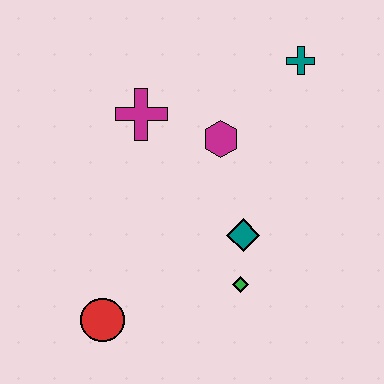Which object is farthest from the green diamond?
The teal cross is farthest from the green diamond.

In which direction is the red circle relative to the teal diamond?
The red circle is to the left of the teal diamond.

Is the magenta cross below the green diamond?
No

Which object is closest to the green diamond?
The teal diamond is closest to the green diamond.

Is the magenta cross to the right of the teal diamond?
No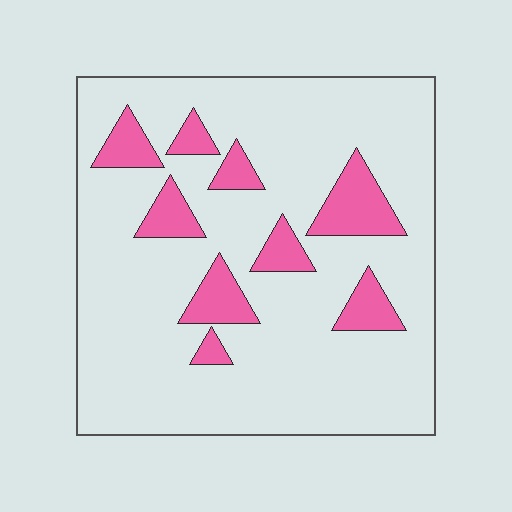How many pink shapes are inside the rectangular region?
9.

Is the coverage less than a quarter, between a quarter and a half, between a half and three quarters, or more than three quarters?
Less than a quarter.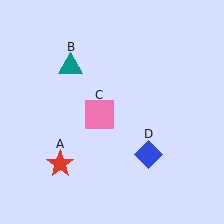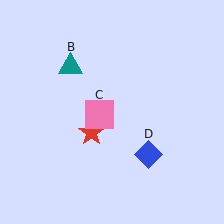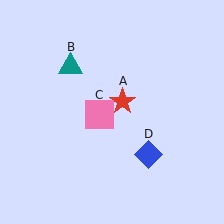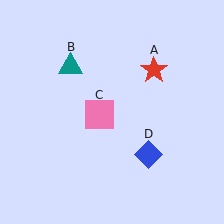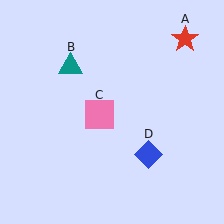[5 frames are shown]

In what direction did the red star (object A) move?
The red star (object A) moved up and to the right.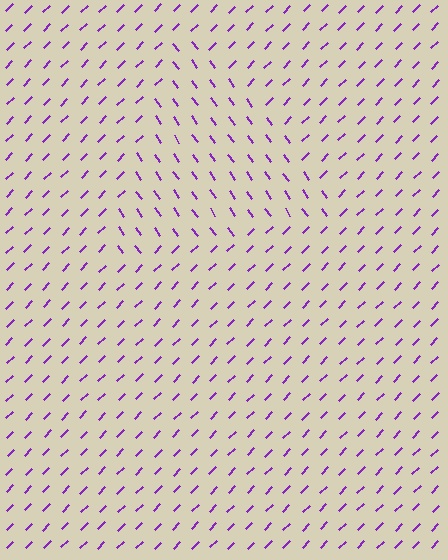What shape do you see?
I see a triangle.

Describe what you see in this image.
The image is filled with small purple line segments. A triangle region in the image has lines oriented differently from the surrounding lines, creating a visible texture boundary.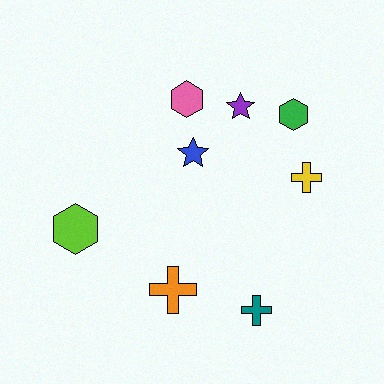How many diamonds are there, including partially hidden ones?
There are no diamonds.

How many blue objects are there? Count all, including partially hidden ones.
There is 1 blue object.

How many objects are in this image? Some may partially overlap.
There are 8 objects.